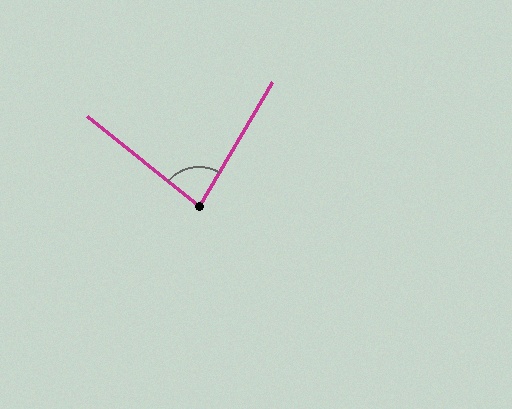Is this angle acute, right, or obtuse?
It is acute.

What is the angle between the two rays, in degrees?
Approximately 82 degrees.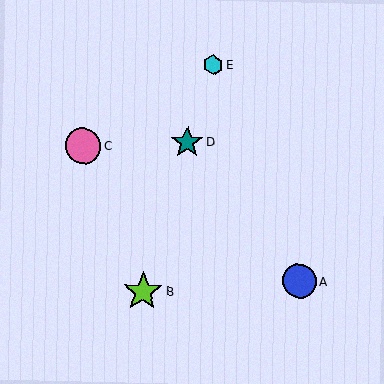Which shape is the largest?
The lime star (labeled B) is the largest.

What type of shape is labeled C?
Shape C is a pink circle.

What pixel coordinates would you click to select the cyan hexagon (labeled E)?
Click at (213, 65) to select the cyan hexagon E.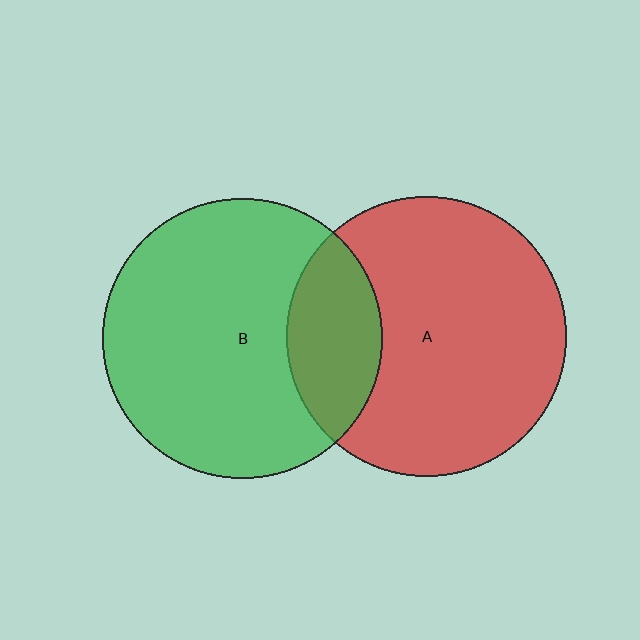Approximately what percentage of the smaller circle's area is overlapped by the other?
Approximately 25%.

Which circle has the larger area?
Circle A (red).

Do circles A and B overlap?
Yes.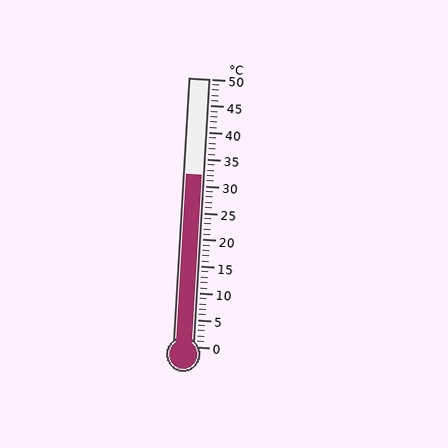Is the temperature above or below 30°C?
The temperature is above 30°C.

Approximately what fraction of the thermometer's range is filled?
The thermometer is filled to approximately 65% of its range.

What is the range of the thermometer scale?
The thermometer scale ranges from 0°C to 50°C.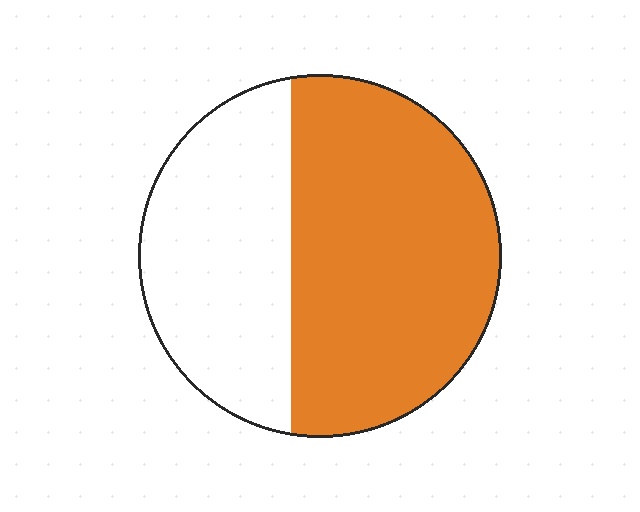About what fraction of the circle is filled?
About three fifths (3/5).